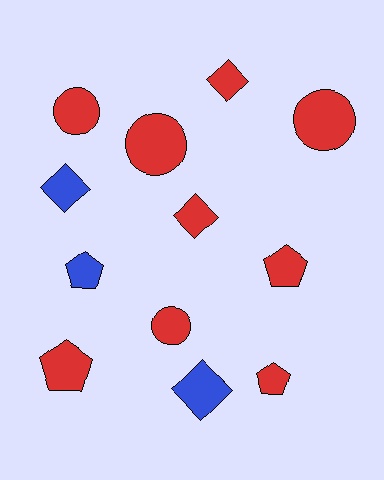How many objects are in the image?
There are 12 objects.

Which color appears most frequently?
Red, with 9 objects.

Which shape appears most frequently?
Diamond, with 4 objects.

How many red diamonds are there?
There are 2 red diamonds.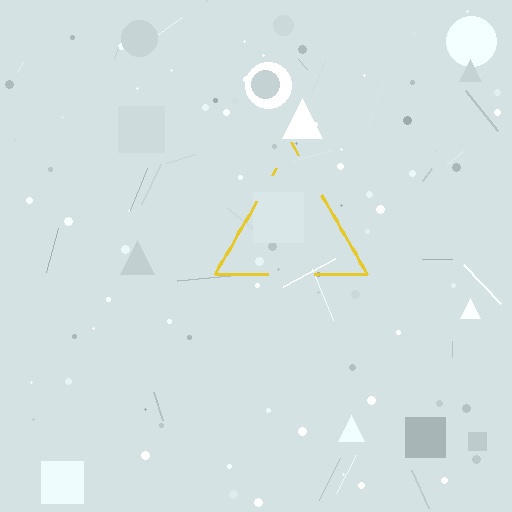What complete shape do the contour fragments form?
The contour fragments form a triangle.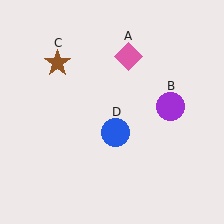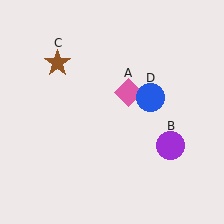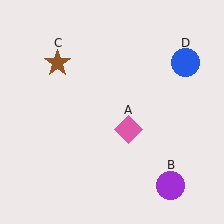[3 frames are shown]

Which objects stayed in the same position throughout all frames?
Brown star (object C) remained stationary.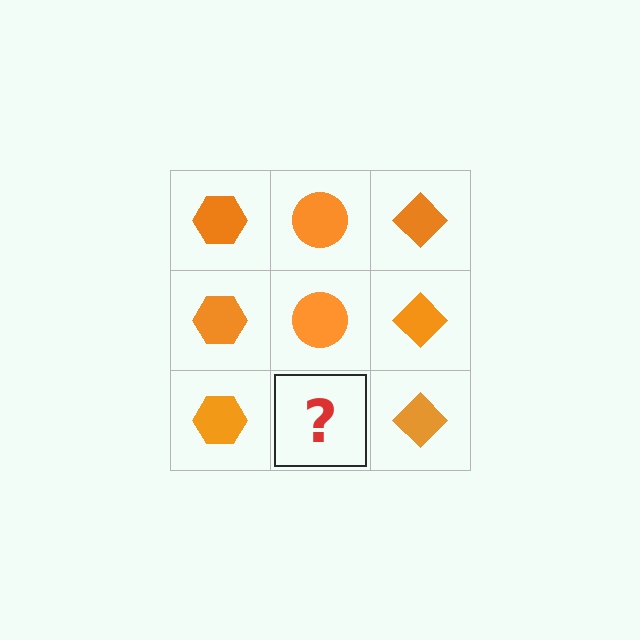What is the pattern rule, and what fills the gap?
The rule is that each column has a consistent shape. The gap should be filled with an orange circle.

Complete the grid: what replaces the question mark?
The question mark should be replaced with an orange circle.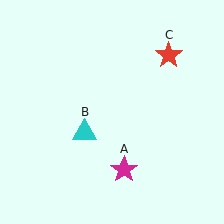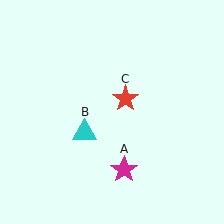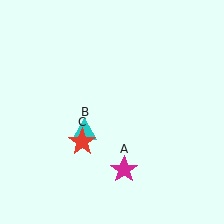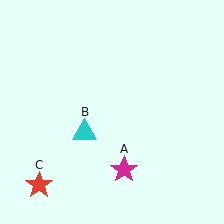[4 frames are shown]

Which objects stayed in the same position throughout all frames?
Magenta star (object A) and cyan triangle (object B) remained stationary.